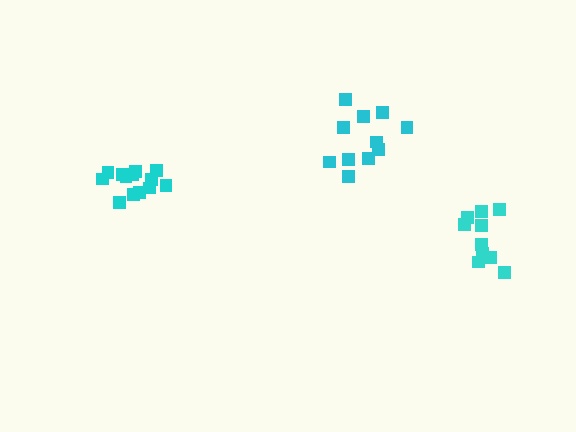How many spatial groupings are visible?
There are 3 spatial groupings.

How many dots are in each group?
Group 1: 10 dots, Group 2: 13 dots, Group 3: 12 dots (35 total).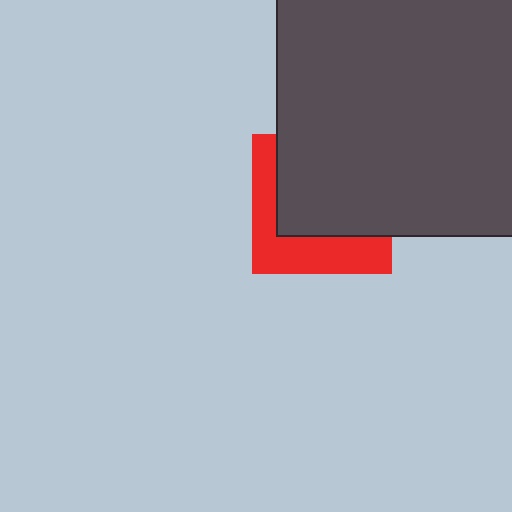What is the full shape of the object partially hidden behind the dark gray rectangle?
The partially hidden object is a red square.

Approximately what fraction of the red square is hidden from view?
Roughly 62% of the red square is hidden behind the dark gray rectangle.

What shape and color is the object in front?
The object in front is a dark gray rectangle.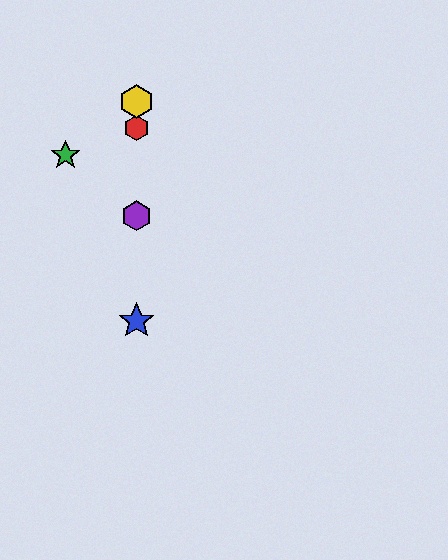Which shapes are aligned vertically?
The red hexagon, the blue star, the yellow hexagon, the purple hexagon are aligned vertically.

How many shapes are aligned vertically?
4 shapes (the red hexagon, the blue star, the yellow hexagon, the purple hexagon) are aligned vertically.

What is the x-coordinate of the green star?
The green star is at x≈65.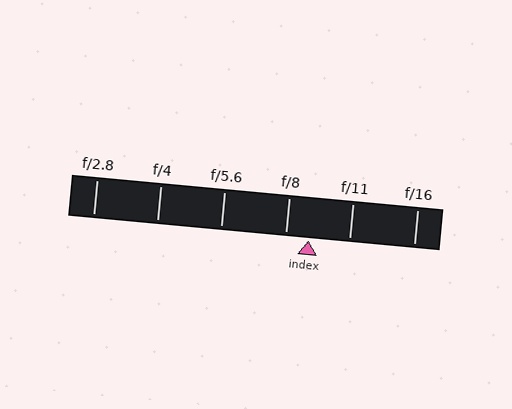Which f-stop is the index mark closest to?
The index mark is closest to f/8.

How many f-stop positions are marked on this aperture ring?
There are 6 f-stop positions marked.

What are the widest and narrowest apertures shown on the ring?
The widest aperture shown is f/2.8 and the narrowest is f/16.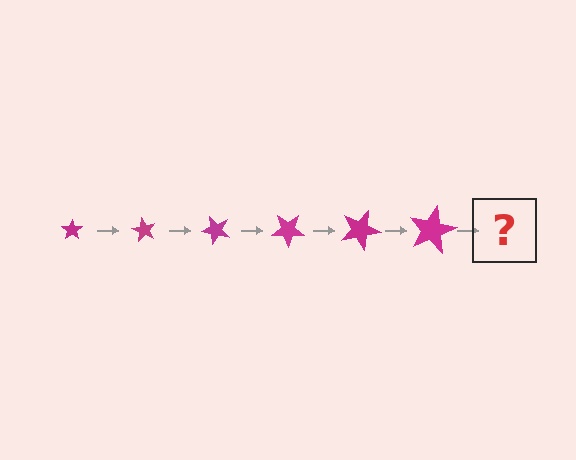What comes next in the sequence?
The next element should be a star, larger than the previous one and rotated 360 degrees from the start.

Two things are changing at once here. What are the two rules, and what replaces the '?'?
The two rules are that the star grows larger each step and it rotates 60 degrees each step. The '?' should be a star, larger than the previous one and rotated 360 degrees from the start.